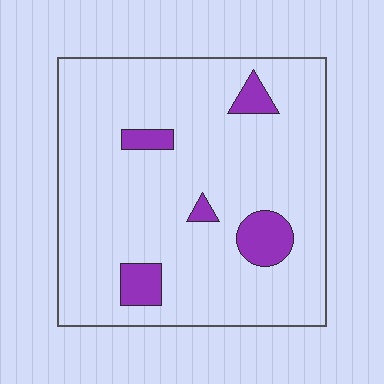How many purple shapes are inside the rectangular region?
5.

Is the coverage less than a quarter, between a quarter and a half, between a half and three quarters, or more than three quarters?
Less than a quarter.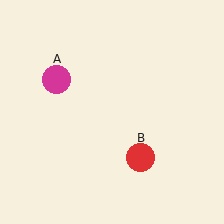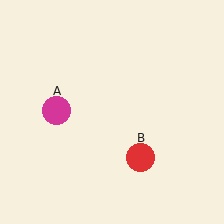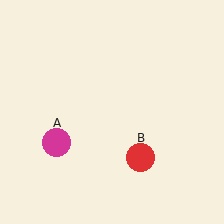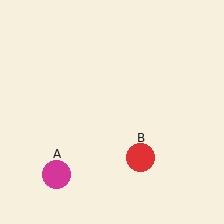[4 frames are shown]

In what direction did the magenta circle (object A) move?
The magenta circle (object A) moved down.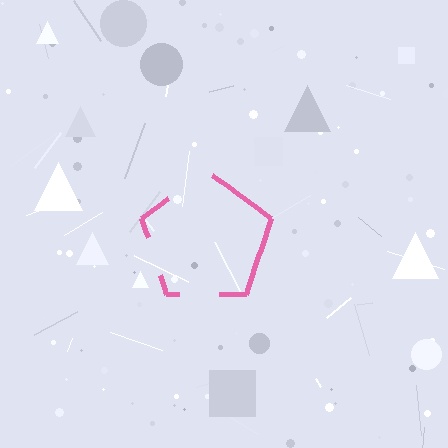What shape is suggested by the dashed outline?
The dashed outline suggests a pentagon.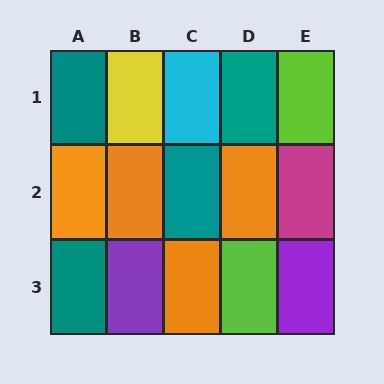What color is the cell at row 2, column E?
Magenta.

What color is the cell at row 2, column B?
Orange.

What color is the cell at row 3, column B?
Purple.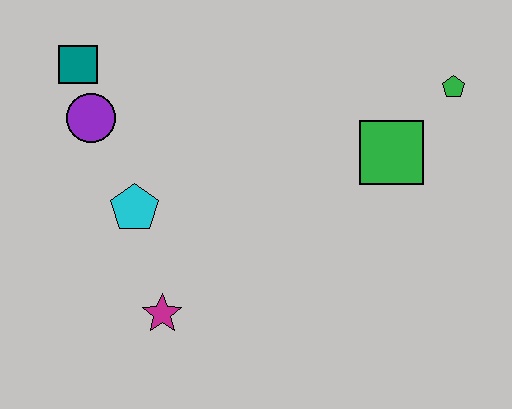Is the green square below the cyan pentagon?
No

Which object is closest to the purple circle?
The teal square is closest to the purple circle.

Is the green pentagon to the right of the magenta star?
Yes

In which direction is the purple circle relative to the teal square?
The purple circle is below the teal square.